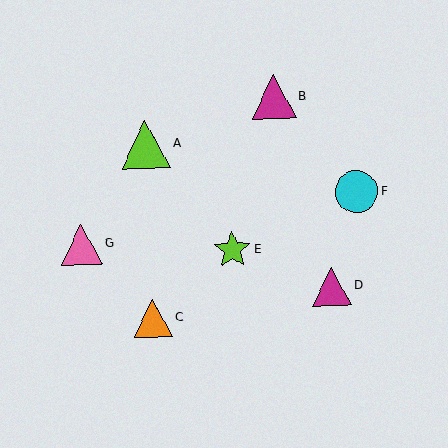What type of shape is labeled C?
Shape C is an orange triangle.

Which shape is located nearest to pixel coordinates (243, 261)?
The lime star (labeled E) at (232, 250) is nearest to that location.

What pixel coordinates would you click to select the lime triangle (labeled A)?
Click at (146, 144) to select the lime triangle A.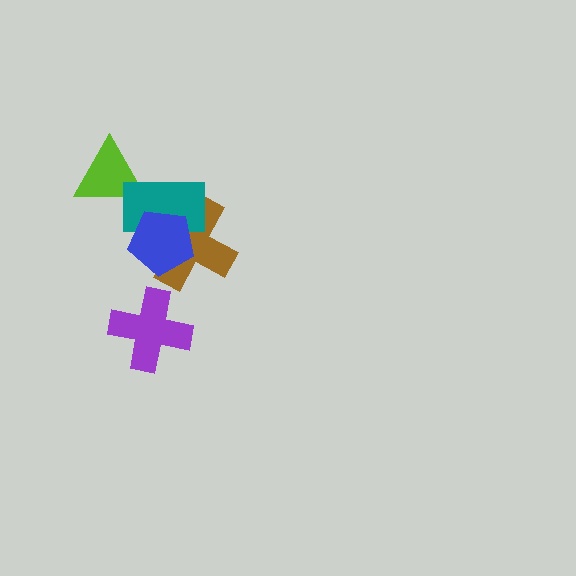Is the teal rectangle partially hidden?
Yes, it is partially covered by another shape.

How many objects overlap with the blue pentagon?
2 objects overlap with the blue pentagon.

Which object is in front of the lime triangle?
The teal rectangle is in front of the lime triangle.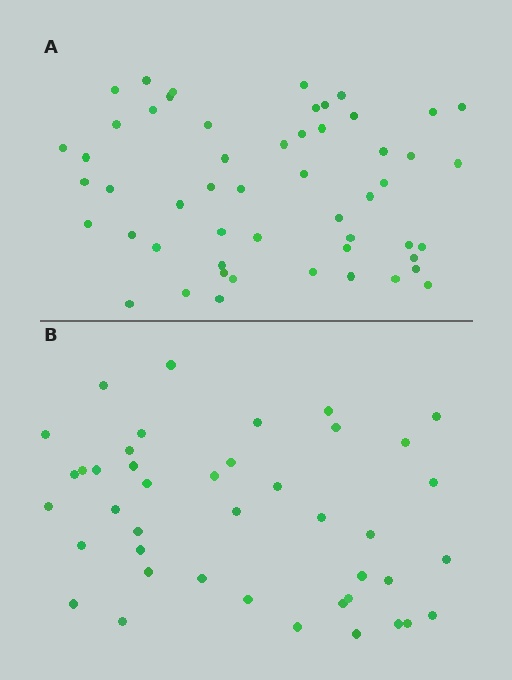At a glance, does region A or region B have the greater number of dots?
Region A (the top region) has more dots.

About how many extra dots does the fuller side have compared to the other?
Region A has roughly 12 or so more dots than region B.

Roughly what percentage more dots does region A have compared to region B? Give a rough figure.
About 25% more.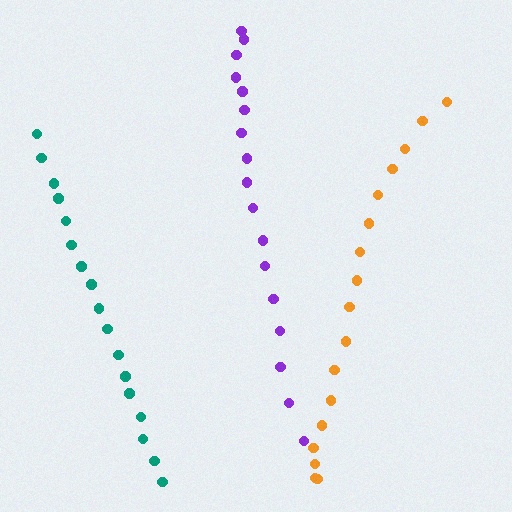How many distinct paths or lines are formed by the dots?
There are 3 distinct paths.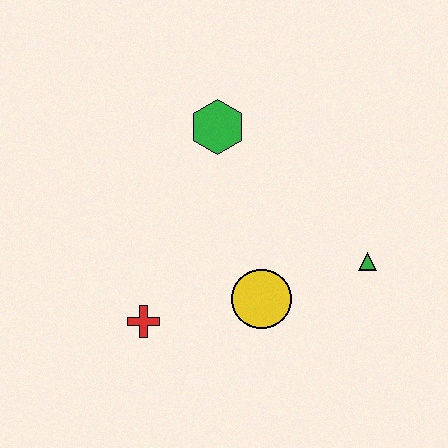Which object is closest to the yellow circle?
The green triangle is closest to the yellow circle.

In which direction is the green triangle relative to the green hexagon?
The green triangle is to the right of the green hexagon.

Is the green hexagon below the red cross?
No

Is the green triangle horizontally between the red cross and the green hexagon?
No